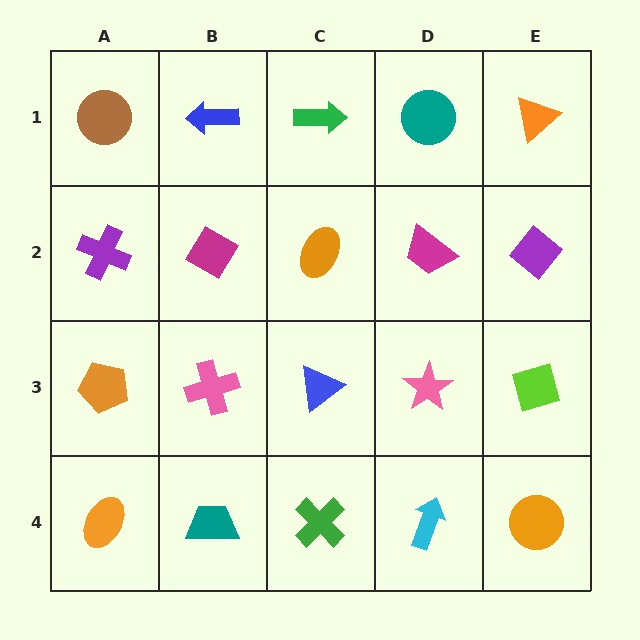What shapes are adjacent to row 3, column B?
A magenta diamond (row 2, column B), a teal trapezoid (row 4, column B), an orange pentagon (row 3, column A), a blue triangle (row 3, column C).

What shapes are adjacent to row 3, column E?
A purple diamond (row 2, column E), an orange circle (row 4, column E), a pink star (row 3, column D).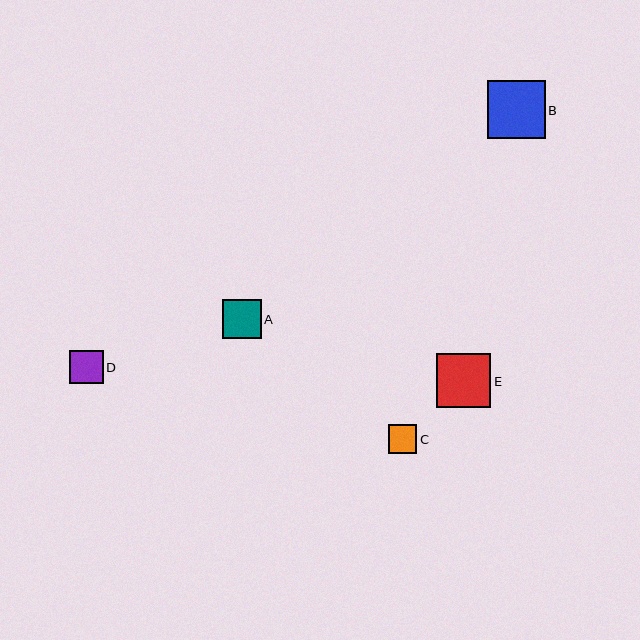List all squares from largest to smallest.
From largest to smallest: B, E, A, D, C.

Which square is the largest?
Square B is the largest with a size of approximately 57 pixels.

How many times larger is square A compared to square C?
Square A is approximately 1.4 times the size of square C.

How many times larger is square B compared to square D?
Square B is approximately 1.7 times the size of square D.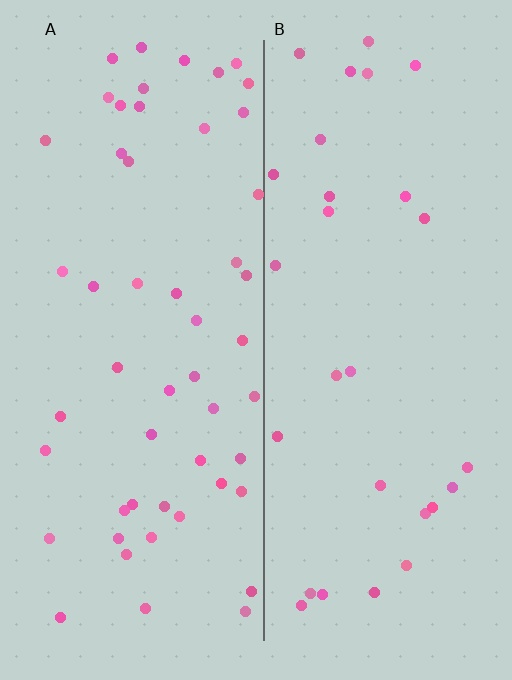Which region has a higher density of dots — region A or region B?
A (the left).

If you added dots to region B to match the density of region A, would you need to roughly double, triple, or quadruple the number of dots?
Approximately double.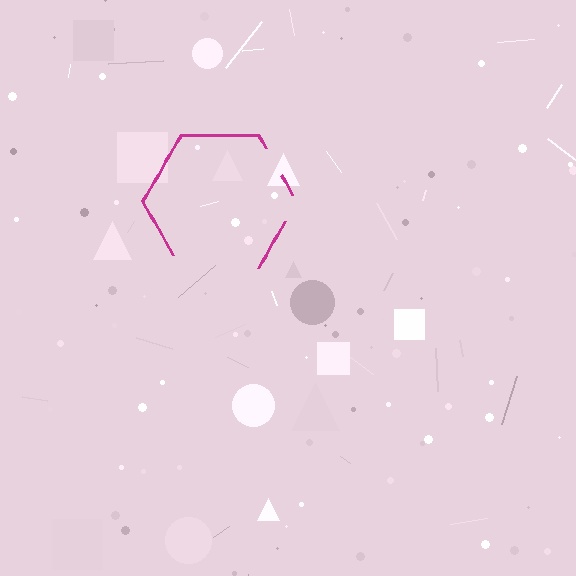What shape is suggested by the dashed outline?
The dashed outline suggests a hexagon.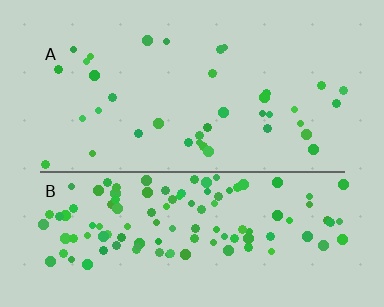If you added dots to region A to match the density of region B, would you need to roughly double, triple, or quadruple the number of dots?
Approximately triple.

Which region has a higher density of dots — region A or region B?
B (the bottom).